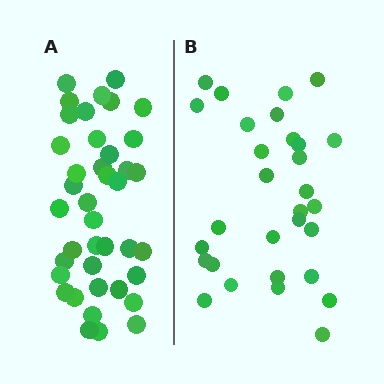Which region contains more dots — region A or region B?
Region A (the left region) has more dots.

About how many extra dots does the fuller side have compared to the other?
Region A has roughly 10 or so more dots than region B.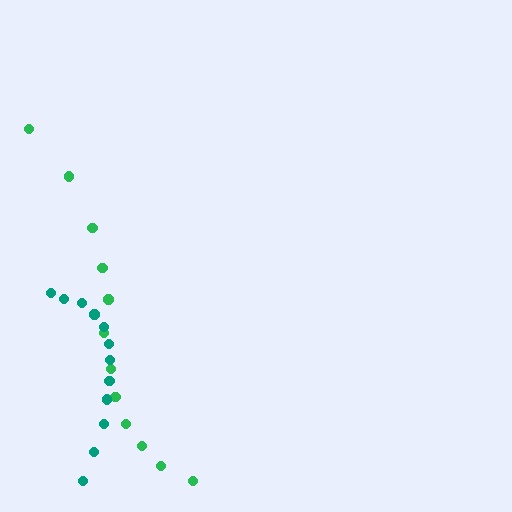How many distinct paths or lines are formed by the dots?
There are 2 distinct paths.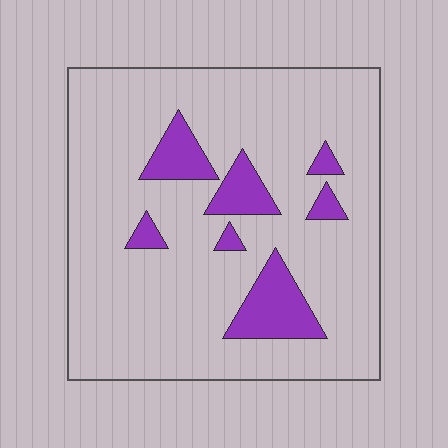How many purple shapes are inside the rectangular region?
7.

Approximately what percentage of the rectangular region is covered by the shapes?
Approximately 15%.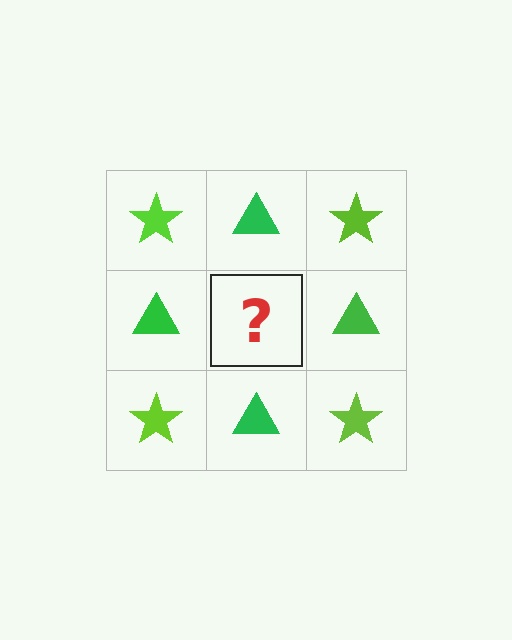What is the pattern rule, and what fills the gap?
The rule is that it alternates lime star and green triangle in a checkerboard pattern. The gap should be filled with a lime star.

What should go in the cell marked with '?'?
The missing cell should contain a lime star.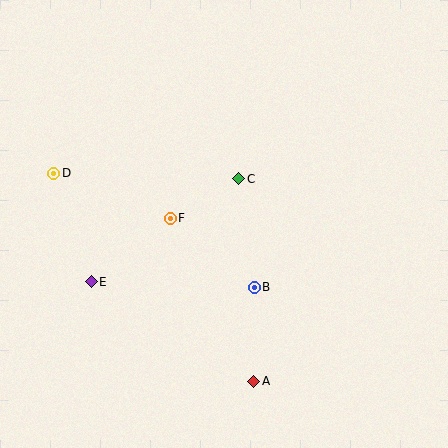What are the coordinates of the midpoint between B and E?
The midpoint between B and E is at (173, 285).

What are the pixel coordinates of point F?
Point F is at (170, 218).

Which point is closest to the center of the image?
Point C at (239, 179) is closest to the center.